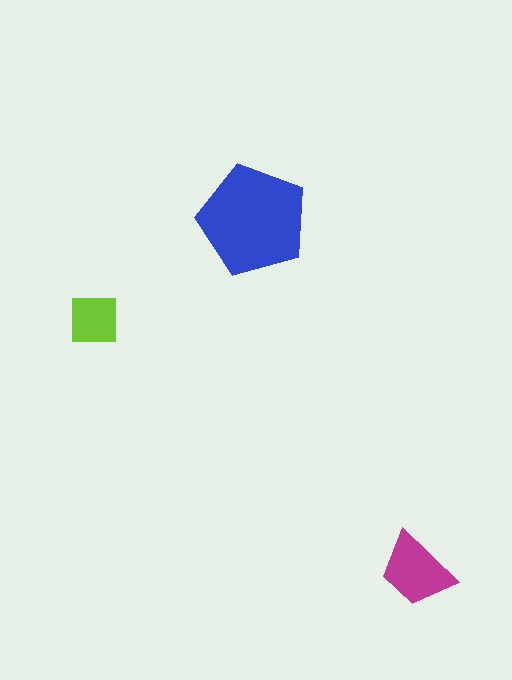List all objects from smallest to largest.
The lime square, the magenta trapezoid, the blue pentagon.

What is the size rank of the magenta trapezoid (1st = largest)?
2nd.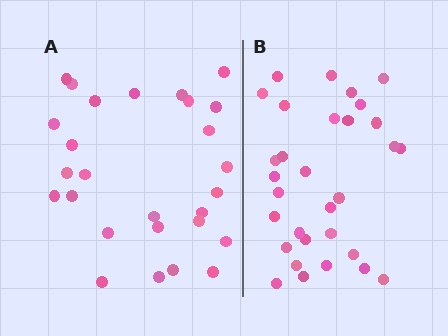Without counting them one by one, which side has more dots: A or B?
Region B (the right region) has more dots.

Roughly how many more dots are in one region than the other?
Region B has about 4 more dots than region A.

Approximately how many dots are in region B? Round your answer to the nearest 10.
About 30 dots. (The exact count is 31, which rounds to 30.)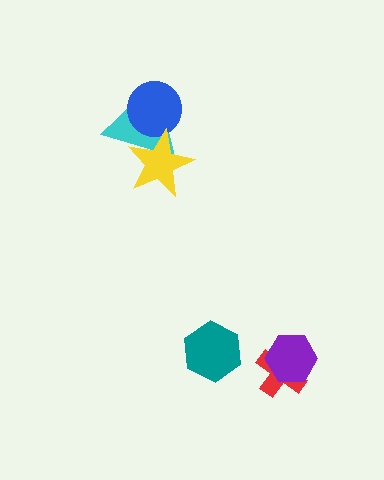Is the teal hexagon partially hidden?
No, no other shape covers it.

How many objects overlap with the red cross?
1 object overlaps with the red cross.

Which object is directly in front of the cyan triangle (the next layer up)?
The blue circle is directly in front of the cyan triangle.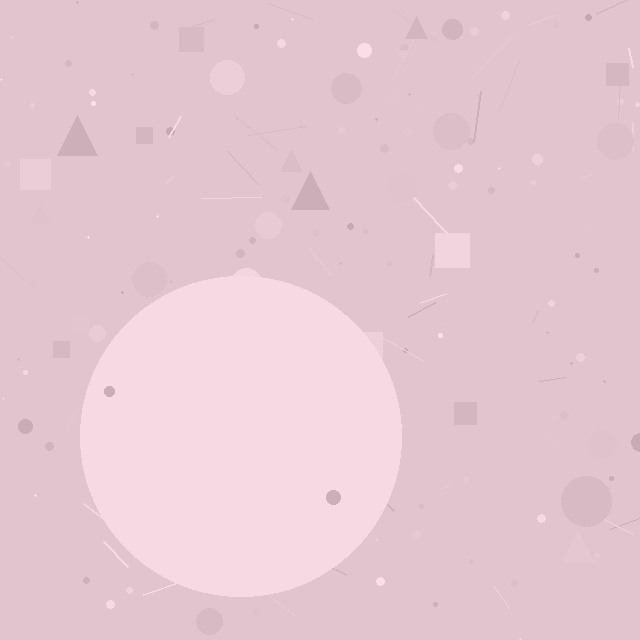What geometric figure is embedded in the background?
A circle is embedded in the background.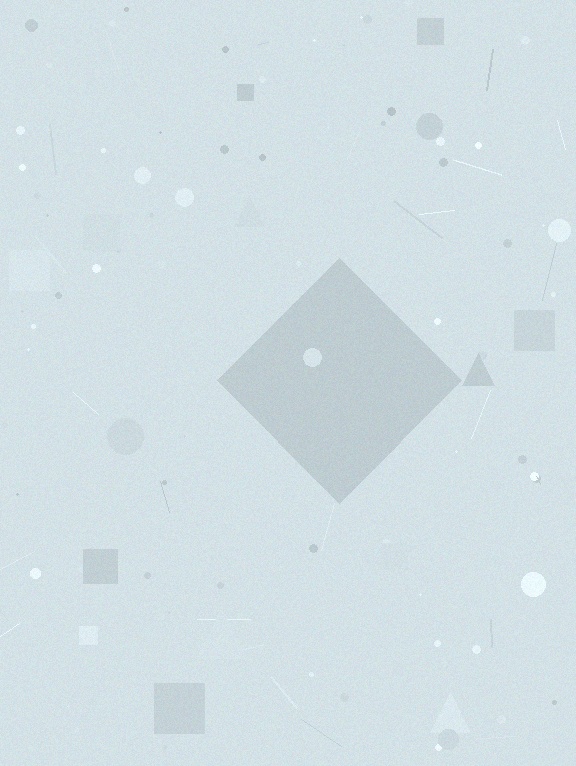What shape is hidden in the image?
A diamond is hidden in the image.